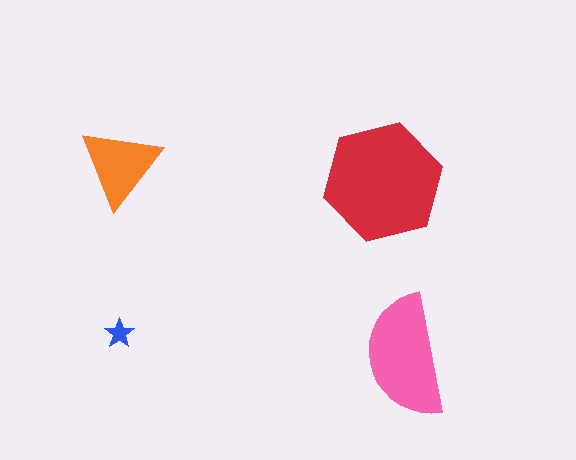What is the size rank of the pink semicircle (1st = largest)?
2nd.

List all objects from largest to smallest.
The red hexagon, the pink semicircle, the orange triangle, the blue star.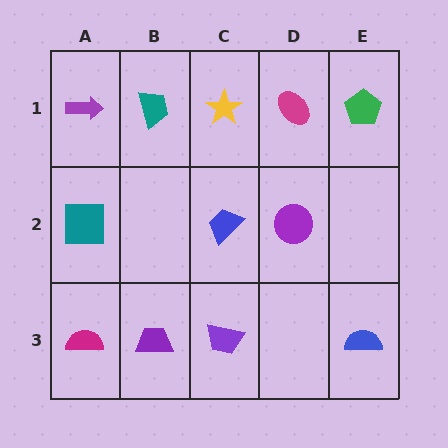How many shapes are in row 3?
4 shapes.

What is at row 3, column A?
A magenta semicircle.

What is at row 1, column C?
A yellow star.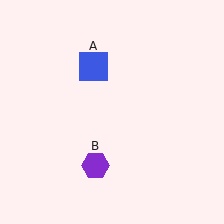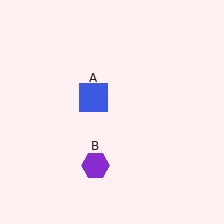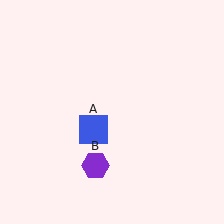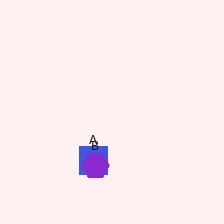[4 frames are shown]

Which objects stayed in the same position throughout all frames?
Purple hexagon (object B) remained stationary.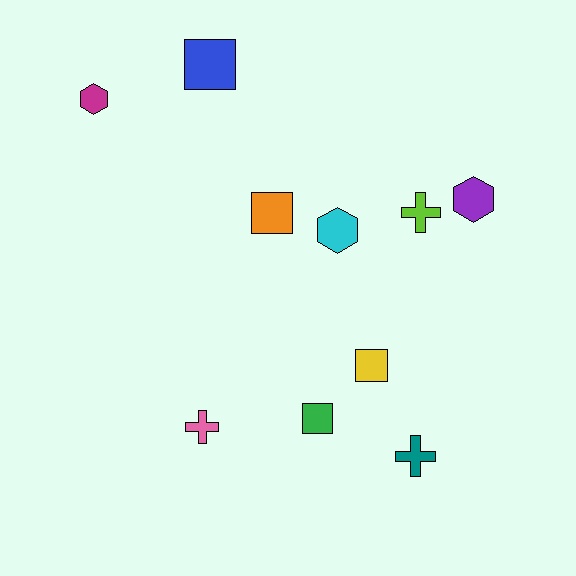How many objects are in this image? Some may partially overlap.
There are 10 objects.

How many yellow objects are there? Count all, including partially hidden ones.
There is 1 yellow object.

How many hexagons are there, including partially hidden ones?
There are 3 hexagons.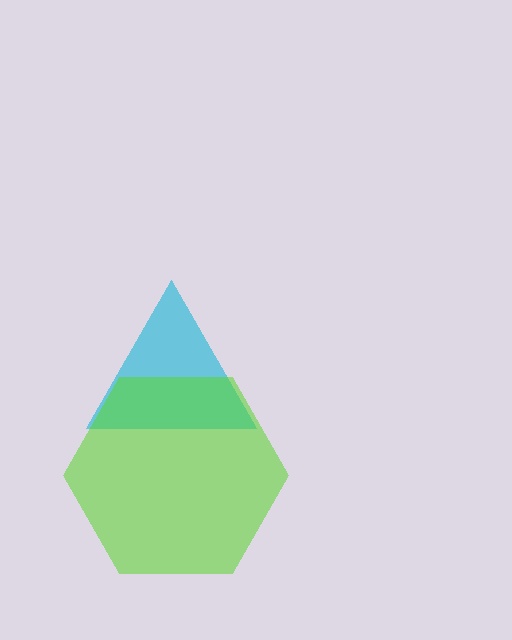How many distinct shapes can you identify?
There are 2 distinct shapes: a cyan triangle, a lime hexagon.